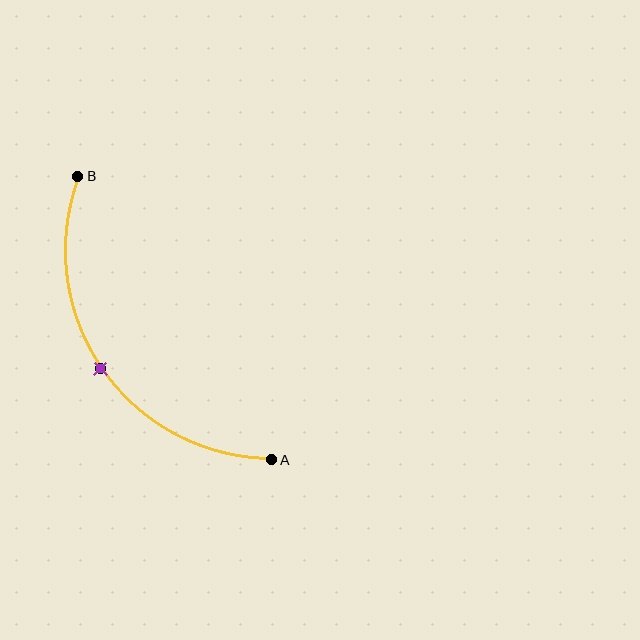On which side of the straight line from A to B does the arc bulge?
The arc bulges below and to the left of the straight line connecting A and B.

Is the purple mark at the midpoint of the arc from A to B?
Yes. The purple mark lies on the arc at equal arc-length from both A and B — it is the arc midpoint.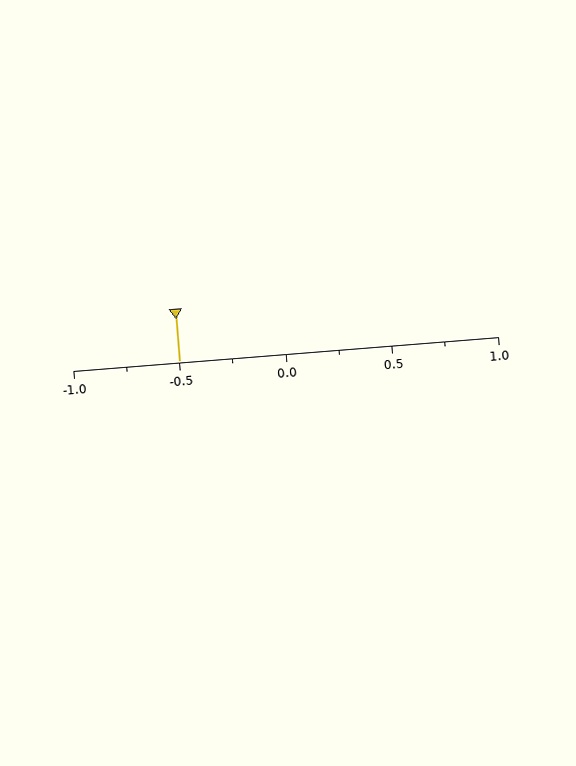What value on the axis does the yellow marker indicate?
The marker indicates approximately -0.5.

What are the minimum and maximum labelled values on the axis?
The axis runs from -1.0 to 1.0.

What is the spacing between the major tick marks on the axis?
The major ticks are spaced 0.5 apart.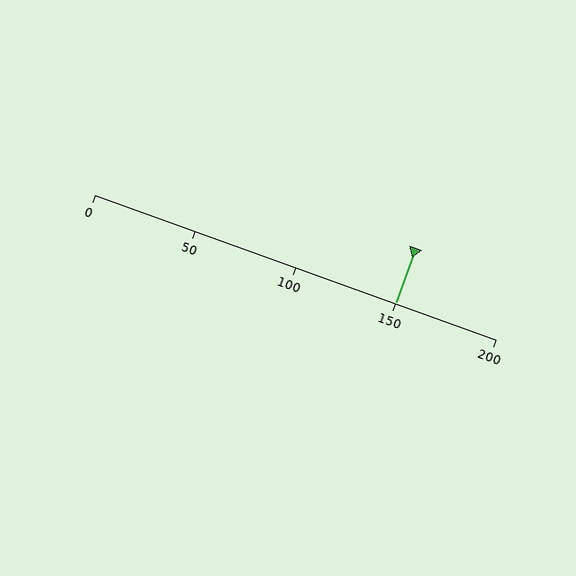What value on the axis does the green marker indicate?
The marker indicates approximately 150.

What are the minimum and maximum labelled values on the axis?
The axis runs from 0 to 200.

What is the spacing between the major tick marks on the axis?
The major ticks are spaced 50 apart.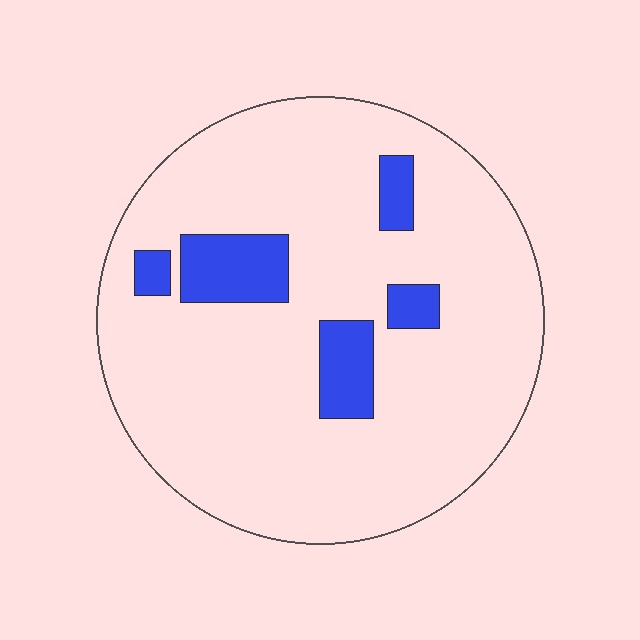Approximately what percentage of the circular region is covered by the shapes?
Approximately 10%.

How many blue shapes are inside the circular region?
5.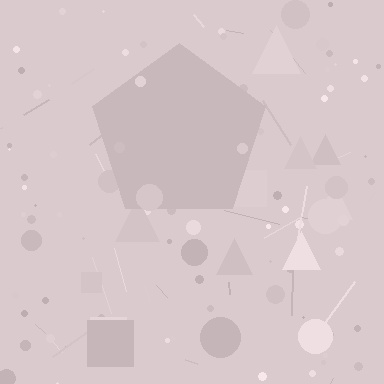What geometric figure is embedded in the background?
A pentagon is embedded in the background.